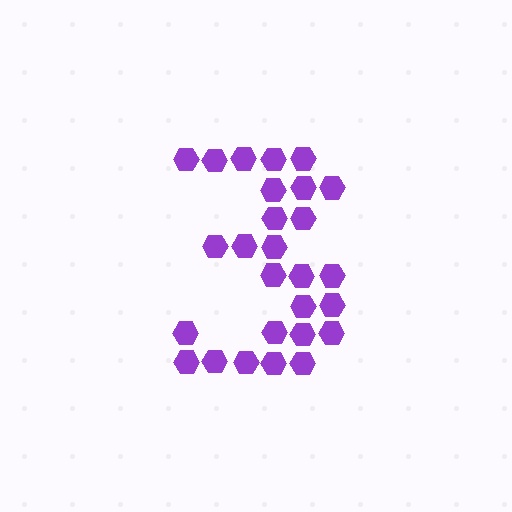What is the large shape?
The large shape is the digit 3.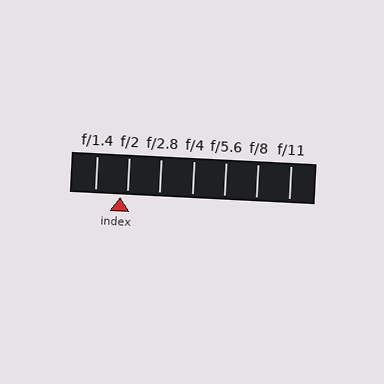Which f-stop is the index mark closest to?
The index mark is closest to f/2.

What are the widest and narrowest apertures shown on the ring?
The widest aperture shown is f/1.4 and the narrowest is f/11.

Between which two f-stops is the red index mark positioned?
The index mark is between f/1.4 and f/2.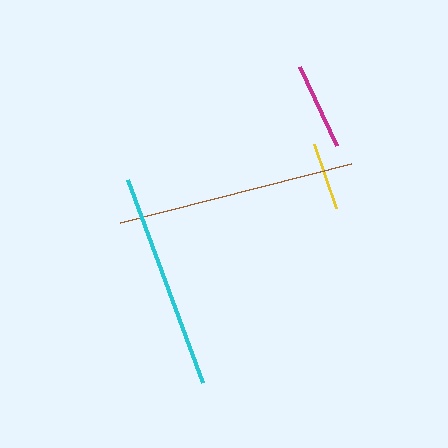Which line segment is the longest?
The brown line is the longest at approximately 238 pixels.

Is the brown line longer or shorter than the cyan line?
The brown line is longer than the cyan line.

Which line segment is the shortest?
The yellow line is the shortest at approximately 67 pixels.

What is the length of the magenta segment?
The magenta segment is approximately 87 pixels long.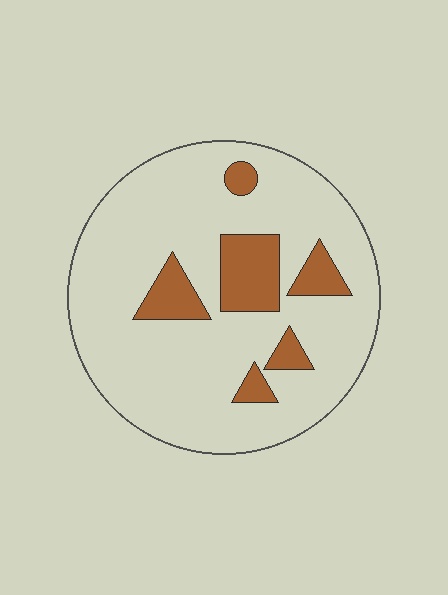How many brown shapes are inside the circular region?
6.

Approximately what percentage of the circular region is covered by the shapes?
Approximately 15%.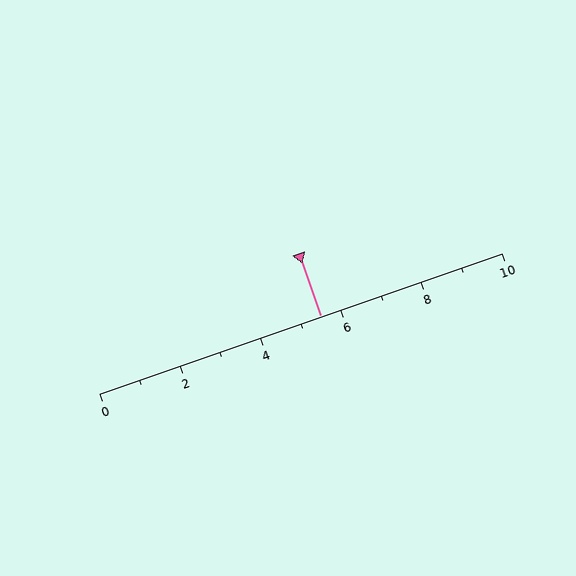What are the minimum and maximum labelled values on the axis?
The axis runs from 0 to 10.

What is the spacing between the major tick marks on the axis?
The major ticks are spaced 2 apart.